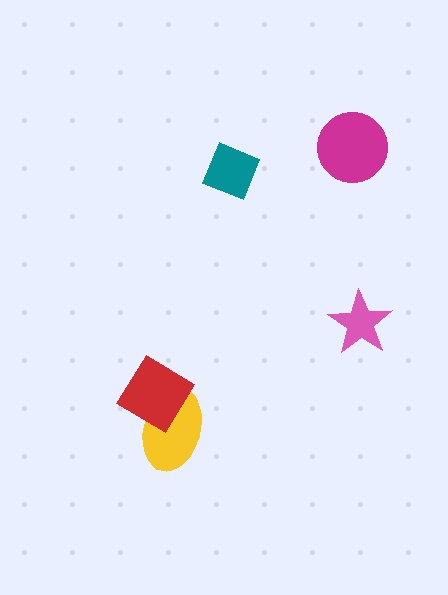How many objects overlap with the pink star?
0 objects overlap with the pink star.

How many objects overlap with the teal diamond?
0 objects overlap with the teal diamond.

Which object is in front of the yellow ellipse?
The red diamond is in front of the yellow ellipse.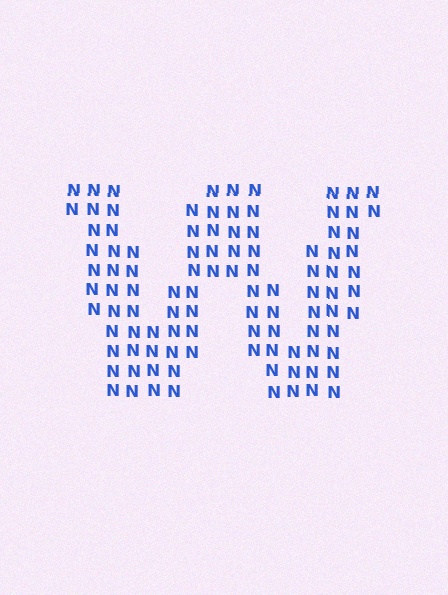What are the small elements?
The small elements are letter N's.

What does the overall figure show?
The overall figure shows the letter W.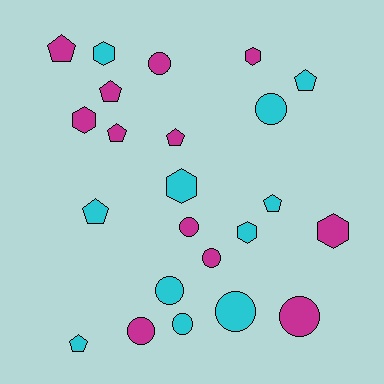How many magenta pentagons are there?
There are 4 magenta pentagons.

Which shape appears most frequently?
Circle, with 9 objects.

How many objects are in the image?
There are 23 objects.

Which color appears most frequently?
Magenta, with 12 objects.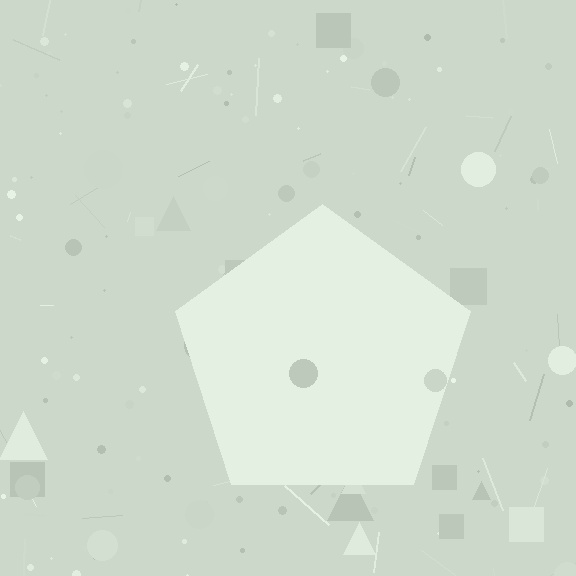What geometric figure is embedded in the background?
A pentagon is embedded in the background.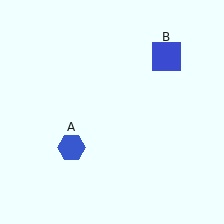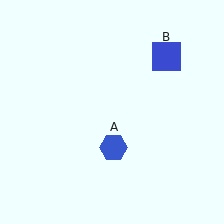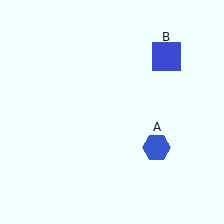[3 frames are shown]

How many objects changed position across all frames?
1 object changed position: blue hexagon (object A).